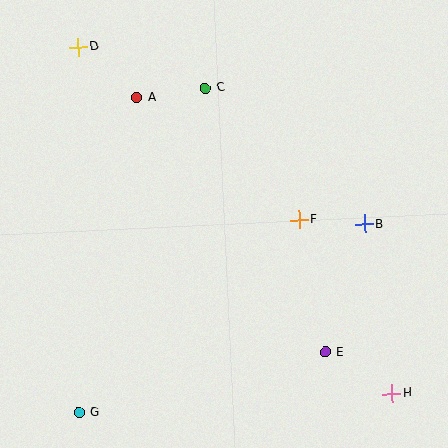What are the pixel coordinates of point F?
Point F is at (299, 220).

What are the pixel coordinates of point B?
Point B is at (364, 224).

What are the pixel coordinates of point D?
Point D is at (78, 47).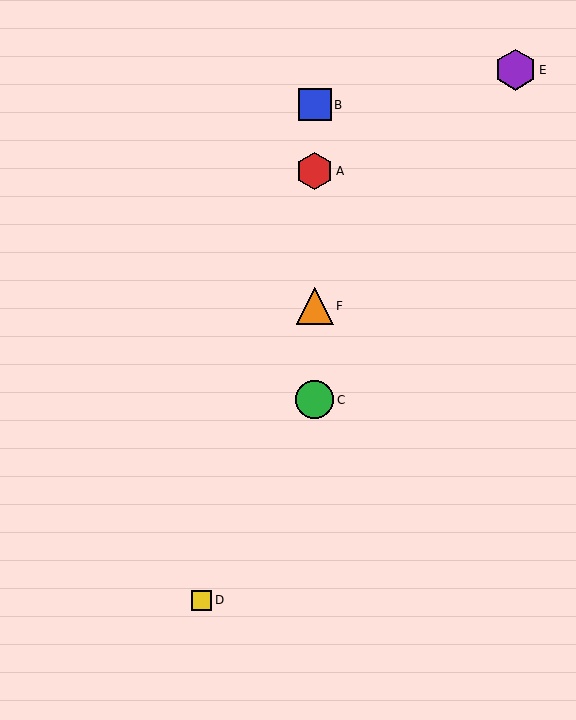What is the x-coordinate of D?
Object D is at x≈201.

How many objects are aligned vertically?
4 objects (A, B, C, F) are aligned vertically.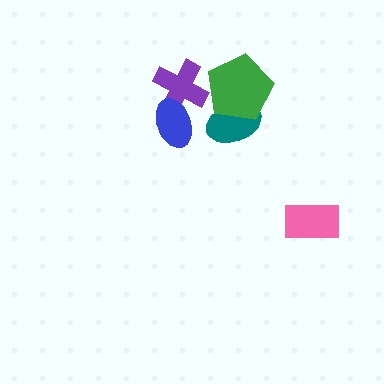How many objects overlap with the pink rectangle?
0 objects overlap with the pink rectangle.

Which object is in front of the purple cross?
The blue ellipse is in front of the purple cross.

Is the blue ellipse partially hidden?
No, no other shape covers it.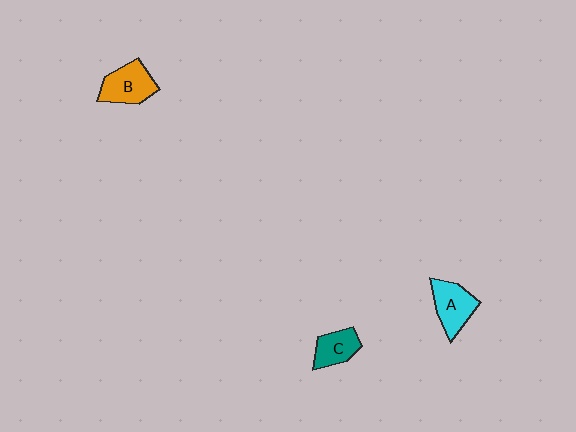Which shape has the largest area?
Shape B (orange).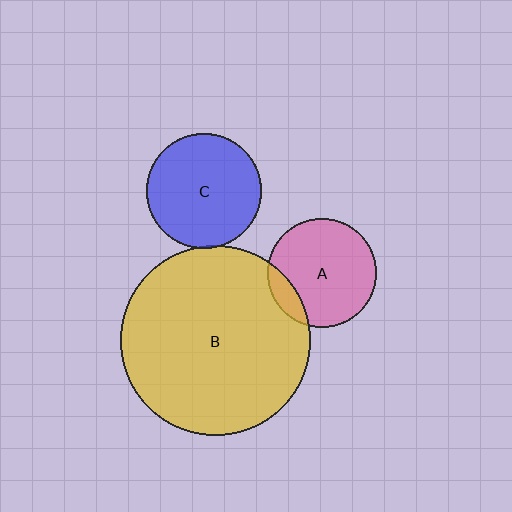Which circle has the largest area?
Circle B (yellow).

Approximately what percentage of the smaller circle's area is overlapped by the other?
Approximately 15%.